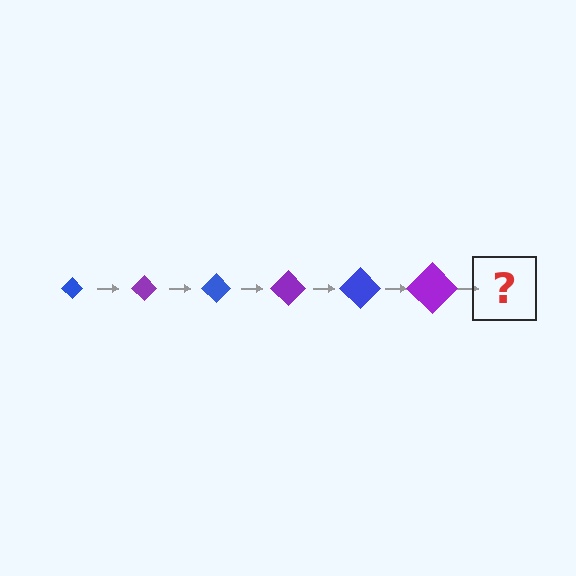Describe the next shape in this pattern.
It should be a blue diamond, larger than the previous one.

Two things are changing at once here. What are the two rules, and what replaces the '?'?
The two rules are that the diamond grows larger each step and the color cycles through blue and purple. The '?' should be a blue diamond, larger than the previous one.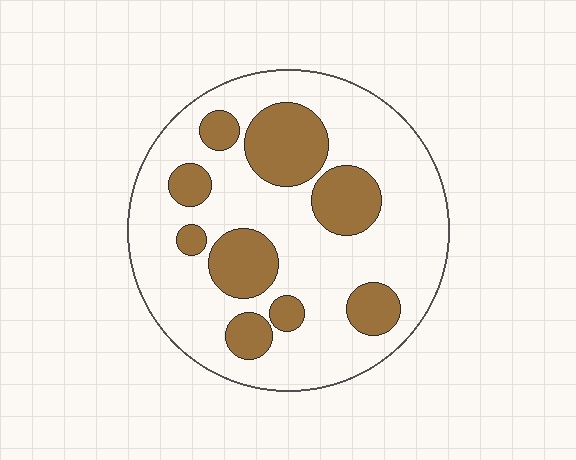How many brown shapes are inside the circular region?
9.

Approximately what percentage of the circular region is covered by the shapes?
Approximately 25%.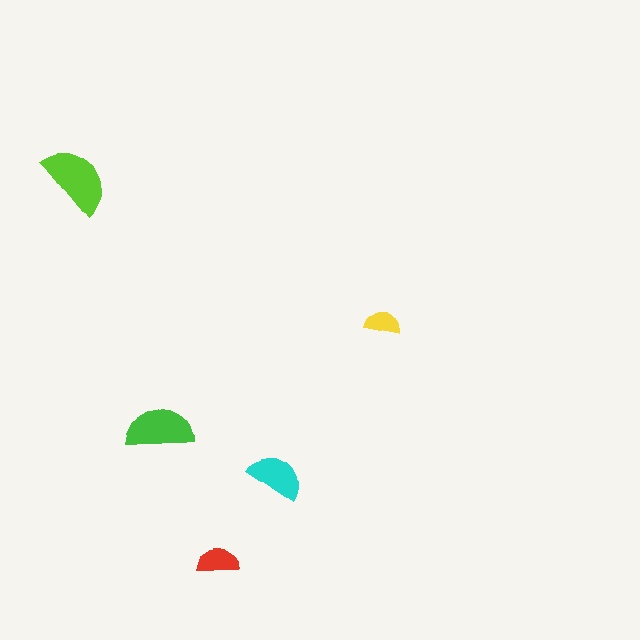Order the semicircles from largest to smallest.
the lime one, the green one, the cyan one, the red one, the yellow one.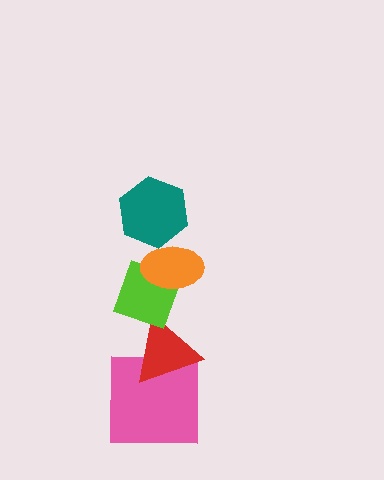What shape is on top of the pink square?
The red triangle is on top of the pink square.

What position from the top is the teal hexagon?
The teal hexagon is 1st from the top.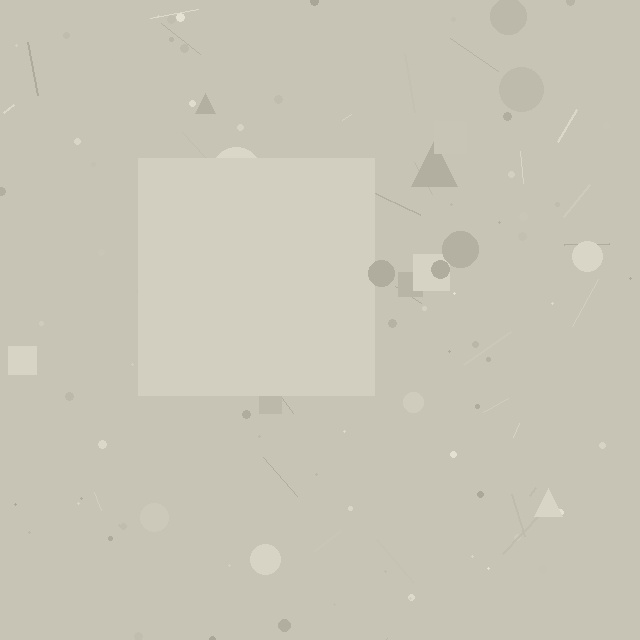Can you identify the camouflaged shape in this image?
The camouflaged shape is a square.